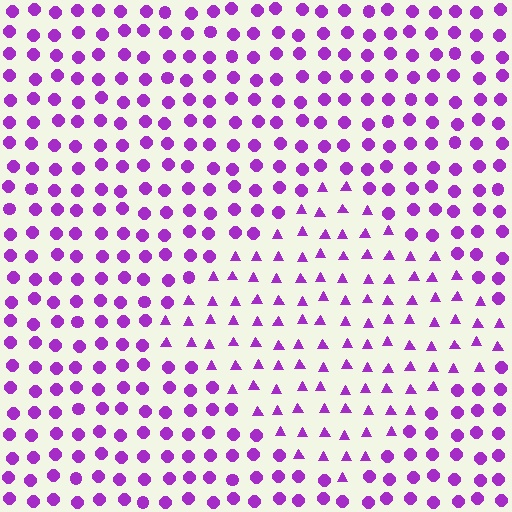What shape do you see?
I see a diamond.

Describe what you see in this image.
The image is filled with small purple elements arranged in a uniform grid. A diamond-shaped region contains triangles, while the surrounding area contains circles. The boundary is defined purely by the change in element shape.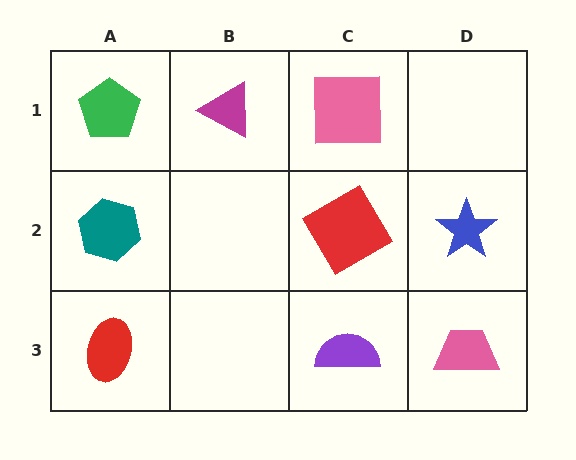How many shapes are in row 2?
3 shapes.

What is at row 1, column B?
A magenta triangle.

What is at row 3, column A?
A red ellipse.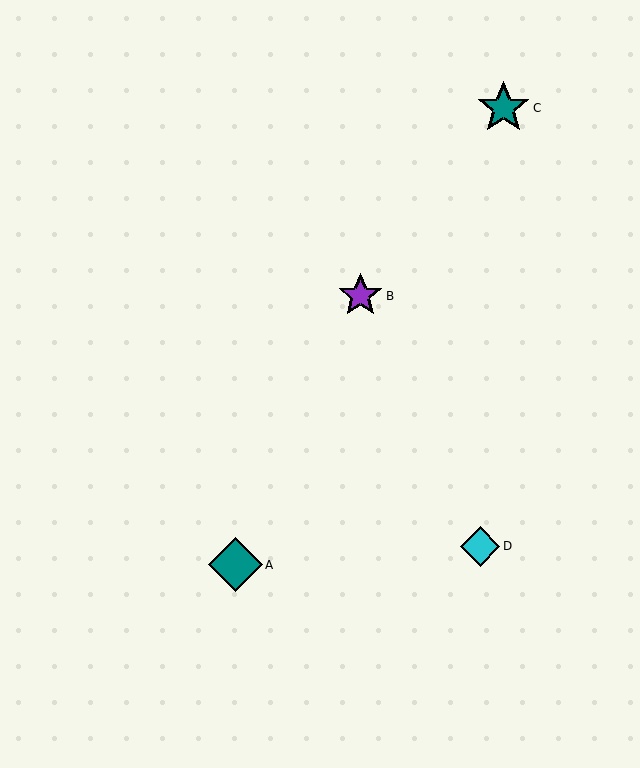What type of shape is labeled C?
Shape C is a teal star.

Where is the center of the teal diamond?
The center of the teal diamond is at (235, 565).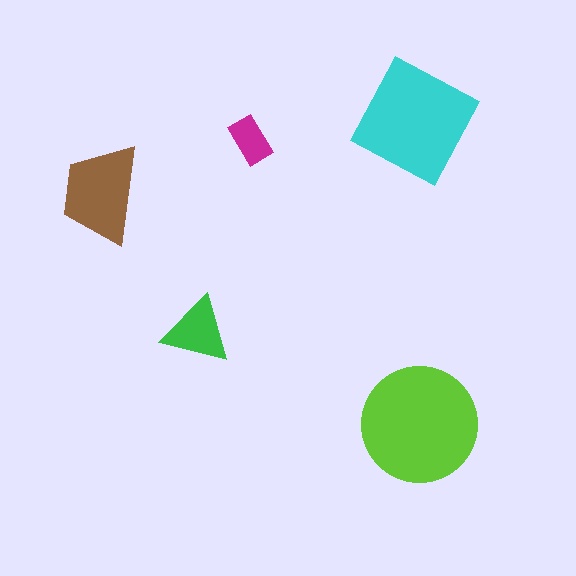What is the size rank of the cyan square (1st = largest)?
2nd.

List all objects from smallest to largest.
The magenta rectangle, the green triangle, the brown trapezoid, the cyan square, the lime circle.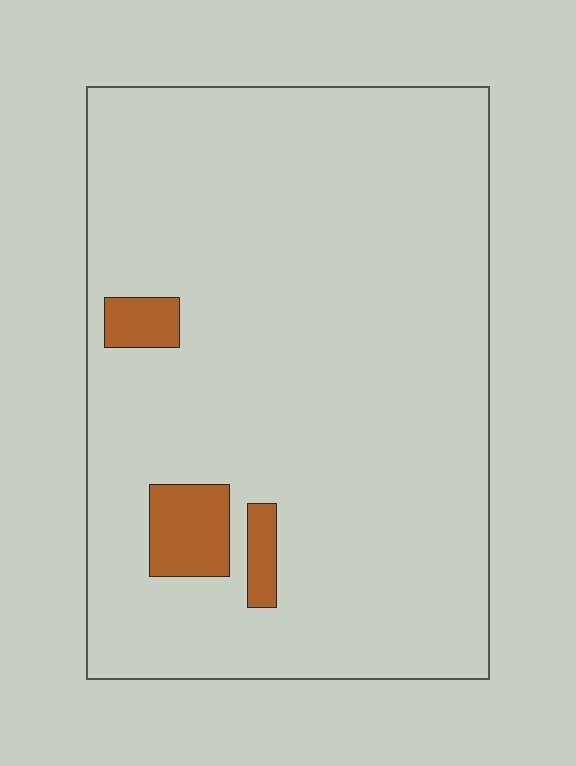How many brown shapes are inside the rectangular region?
3.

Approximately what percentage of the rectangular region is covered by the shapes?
Approximately 5%.